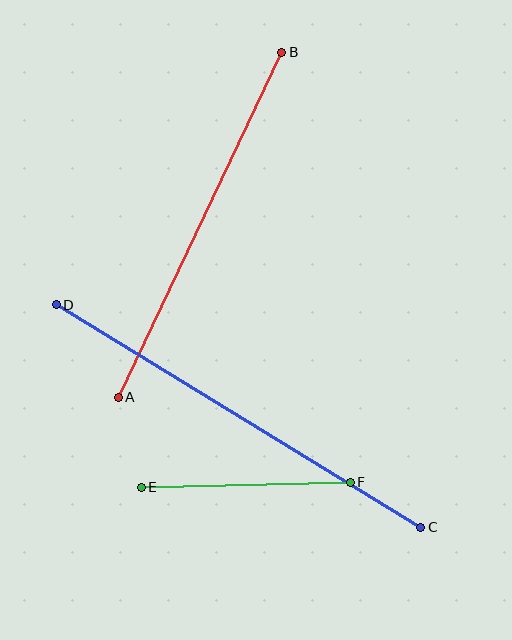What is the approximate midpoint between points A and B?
The midpoint is at approximately (200, 225) pixels.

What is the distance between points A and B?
The distance is approximately 381 pixels.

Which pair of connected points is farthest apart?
Points C and D are farthest apart.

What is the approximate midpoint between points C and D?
The midpoint is at approximately (238, 416) pixels.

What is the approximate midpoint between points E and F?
The midpoint is at approximately (246, 485) pixels.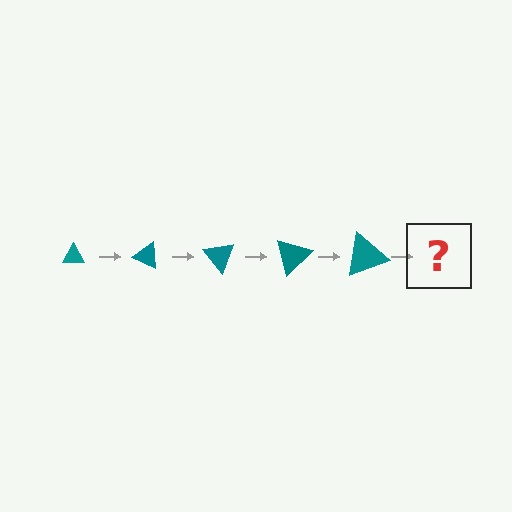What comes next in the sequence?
The next element should be a triangle, larger than the previous one and rotated 125 degrees from the start.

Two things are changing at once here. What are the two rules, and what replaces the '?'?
The two rules are that the triangle grows larger each step and it rotates 25 degrees each step. The '?' should be a triangle, larger than the previous one and rotated 125 degrees from the start.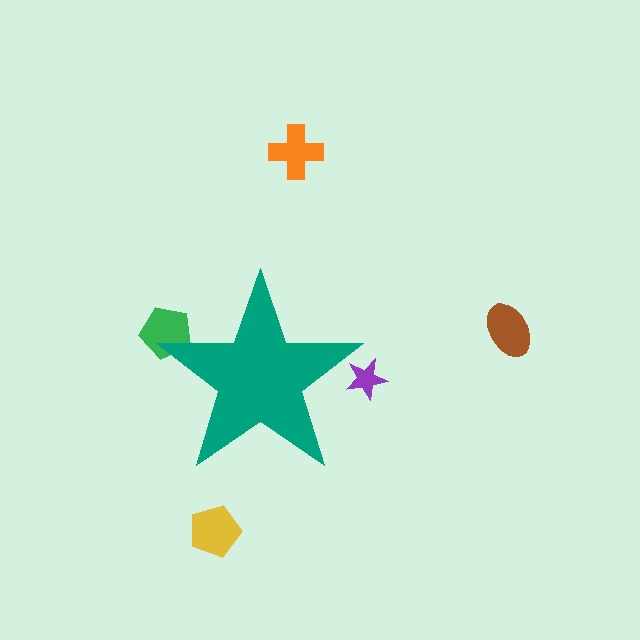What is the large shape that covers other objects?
A teal star.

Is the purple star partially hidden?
Yes, the purple star is partially hidden behind the teal star.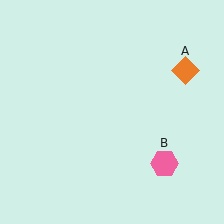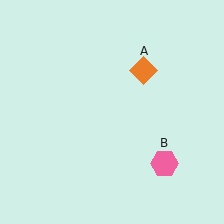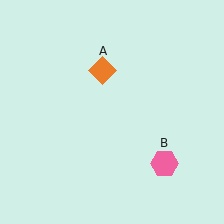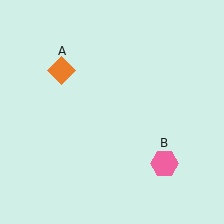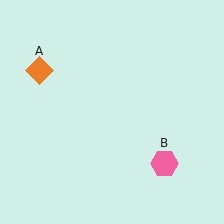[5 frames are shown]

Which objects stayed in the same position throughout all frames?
Pink hexagon (object B) remained stationary.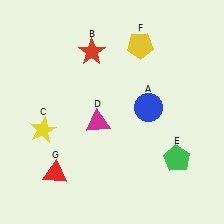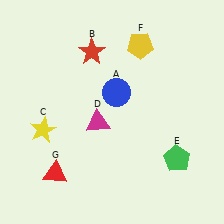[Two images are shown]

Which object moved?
The blue circle (A) moved left.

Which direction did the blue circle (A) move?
The blue circle (A) moved left.